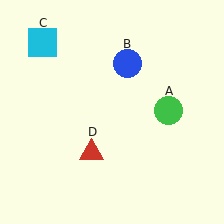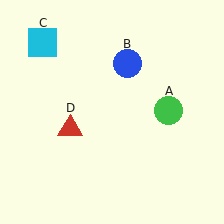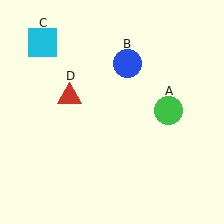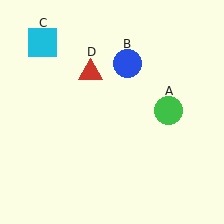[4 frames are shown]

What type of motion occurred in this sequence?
The red triangle (object D) rotated clockwise around the center of the scene.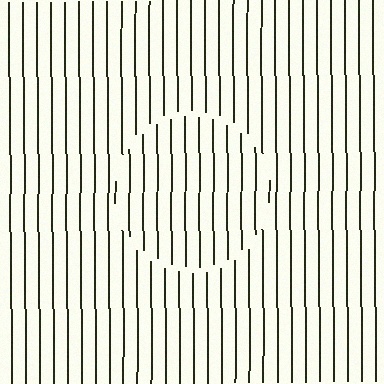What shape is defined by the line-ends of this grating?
An illusory circle. The interior of the shape contains the same grating, shifted by half a period — the contour is defined by the phase discontinuity where line-ends from the inner and outer gratings abut.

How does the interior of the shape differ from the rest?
The interior of the shape contains the same grating, shifted by half a period — the contour is defined by the phase discontinuity where line-ends from the inner and outer gratings abut.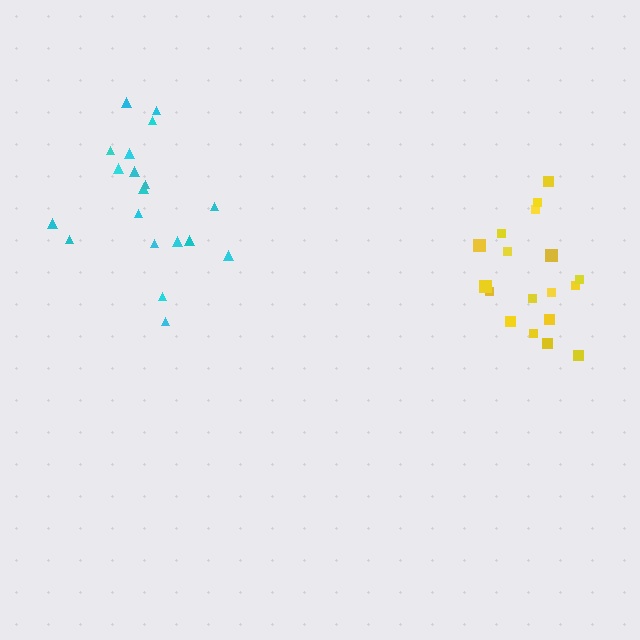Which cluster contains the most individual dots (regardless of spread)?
Cyan (19).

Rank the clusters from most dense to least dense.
yellow, cyan.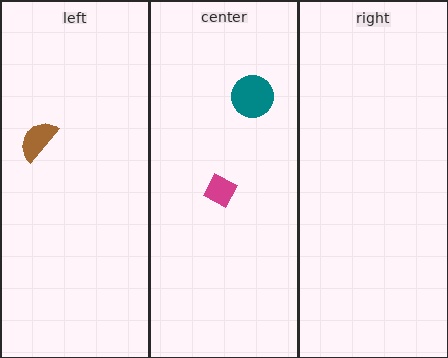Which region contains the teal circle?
The center region.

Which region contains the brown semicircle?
The left region.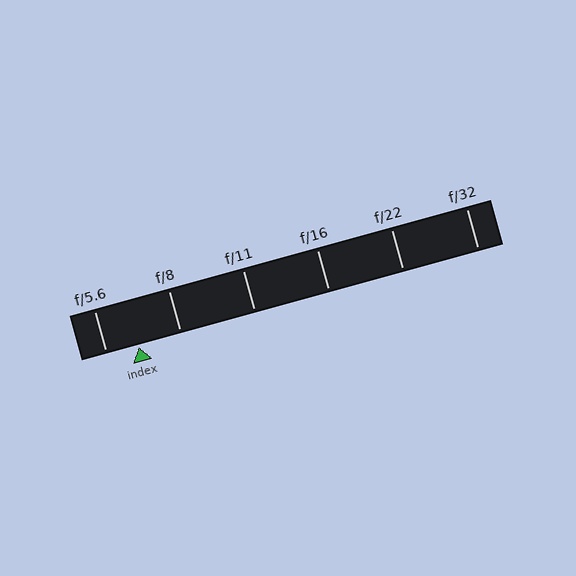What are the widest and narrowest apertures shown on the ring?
The widest aperture shown is f/5.6 and the narrowest is f/32.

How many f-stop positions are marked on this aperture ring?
There are 6 f-stop positions marked.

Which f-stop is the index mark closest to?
The index mark is closest to f/5.6.